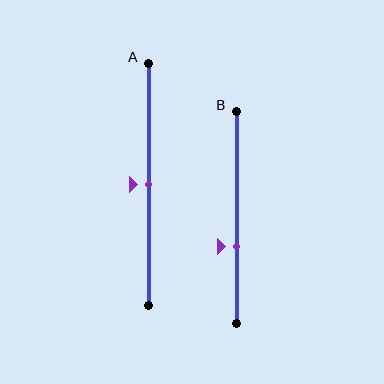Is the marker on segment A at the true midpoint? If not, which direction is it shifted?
Yes, the marker on segment A is at the true midpoint.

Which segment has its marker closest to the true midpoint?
Segment A has its marker closest to the true midpoint.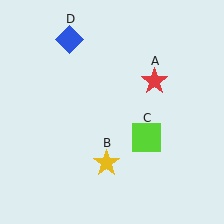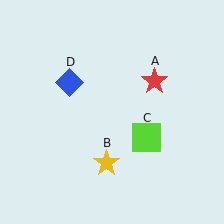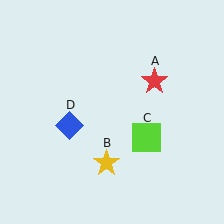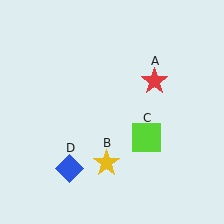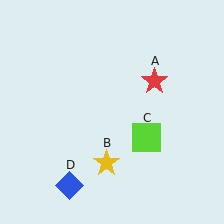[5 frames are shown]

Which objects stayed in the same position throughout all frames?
Red star (object A) and yellow star (object B) and lime square (object C) remained stationary.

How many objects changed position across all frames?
1 object changed position: blue diamond (object D).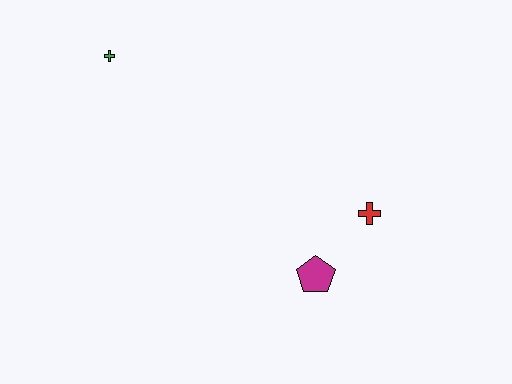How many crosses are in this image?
There are 2 crosses.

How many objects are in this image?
There are 3 objects.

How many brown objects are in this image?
There are no brown objects.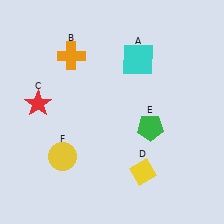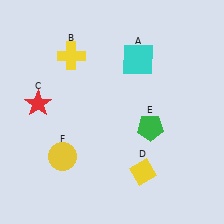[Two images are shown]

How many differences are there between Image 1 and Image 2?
There is 1 difference between the two images.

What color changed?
The cross (B) changed from orange in Image 1 to yellow in Image 2.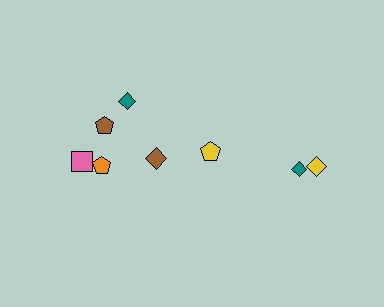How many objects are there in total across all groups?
There are 8 objects.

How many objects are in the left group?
There are 5 objects.